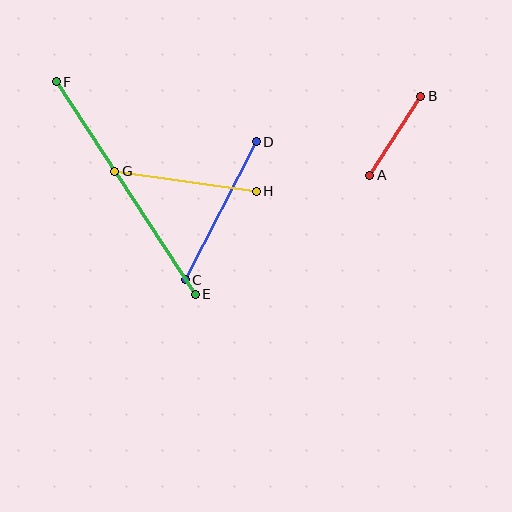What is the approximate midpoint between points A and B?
The midpoint is at approximately (395, 136) pixels.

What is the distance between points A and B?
The distance is approximately 94 pixels.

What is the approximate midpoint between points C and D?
The midpoint is at approximately (221, 211) pixels.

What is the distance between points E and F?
The distance is approximately 254 pixels.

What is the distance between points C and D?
The distance is approximately 155 pixels.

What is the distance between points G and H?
The distance is approximately 143 pixels.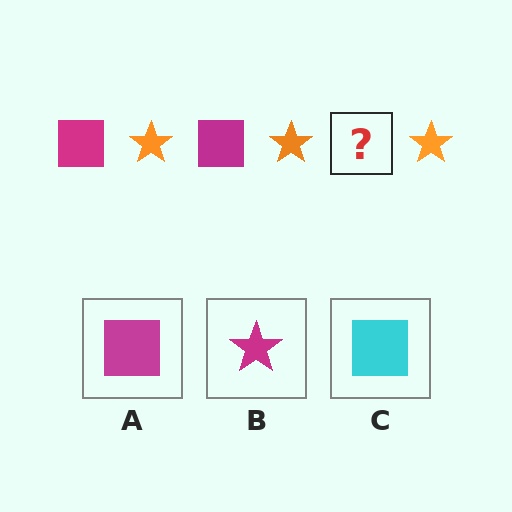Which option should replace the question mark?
Option A.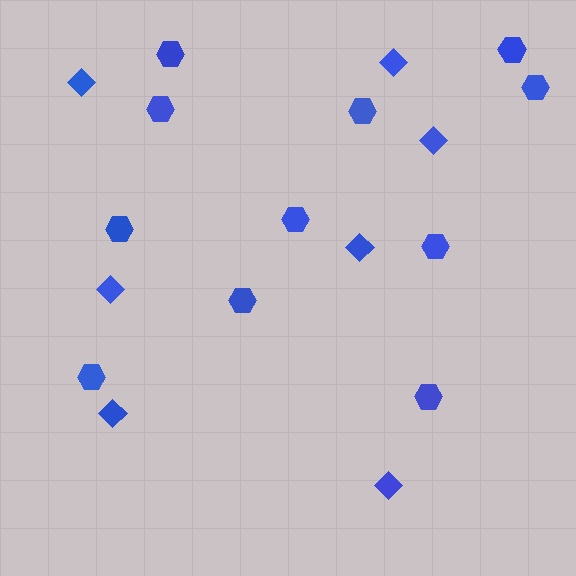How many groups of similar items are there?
There are 2 groups: one group of hexagons (11) and one group of diamonds (7).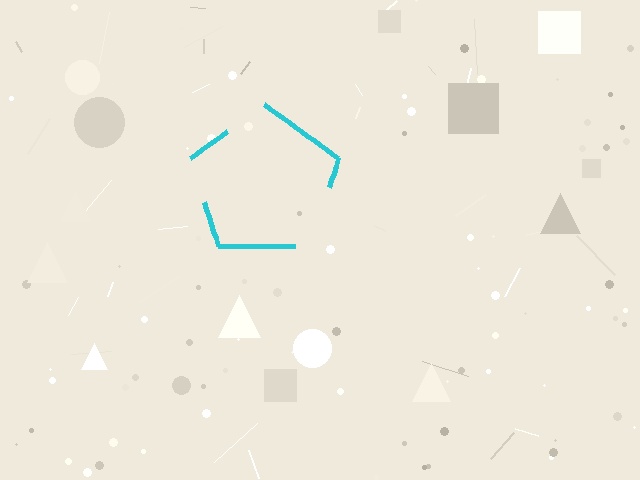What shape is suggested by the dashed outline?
The dashed outline suggests a pentagon.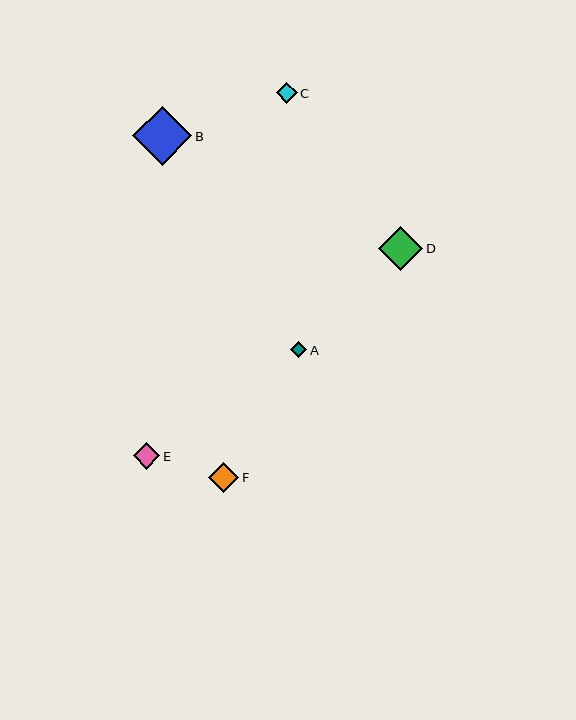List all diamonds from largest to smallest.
From largest to smallest: B, D, F, E, C, A.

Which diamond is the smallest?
Diamond A is the smallest with a size of approximately 16 pixels.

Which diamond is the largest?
Diamond B is the largest with a size of approximately 60 pixels.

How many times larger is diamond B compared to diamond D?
Diamond B is approximately 1.4 times the size of diamond D.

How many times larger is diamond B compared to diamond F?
Diamond B is approximately 2.0 times the size of diamond F.